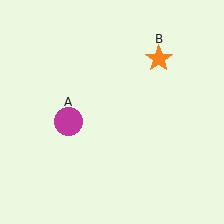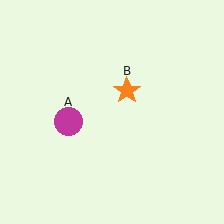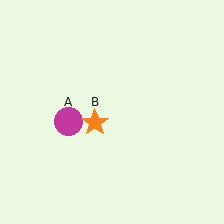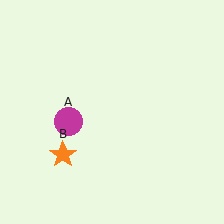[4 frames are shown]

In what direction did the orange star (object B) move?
The orange star (object B) moved down and to the left.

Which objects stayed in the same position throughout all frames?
Magenta circle (object A) remained stationary.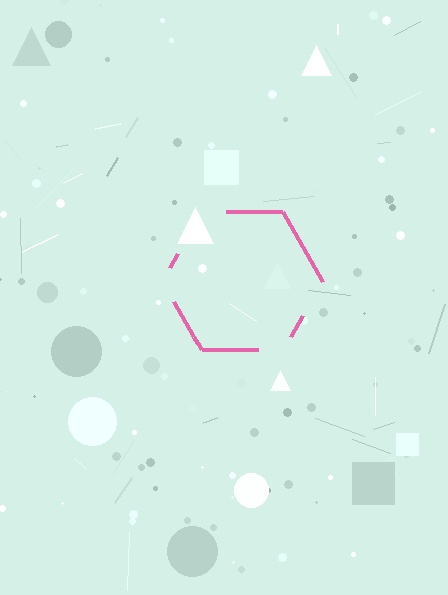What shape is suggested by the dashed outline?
The dashed outline suggests a hexagon.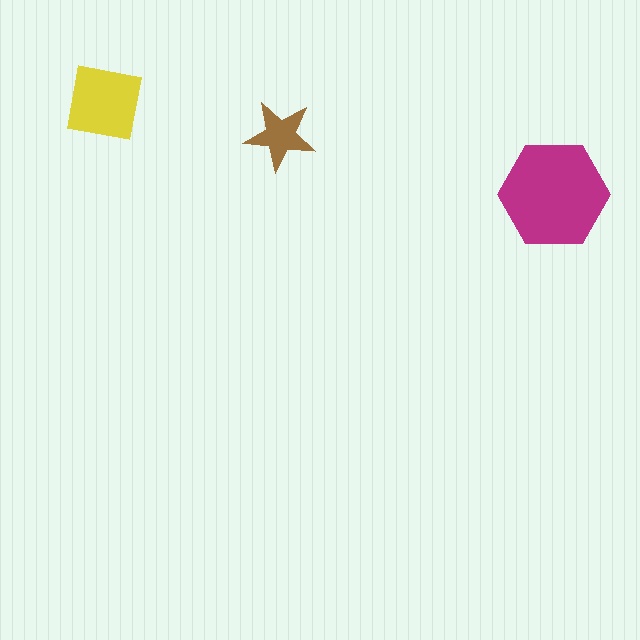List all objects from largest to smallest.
The magenta hexagon, the yellow square, the brown star.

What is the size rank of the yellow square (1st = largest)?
2nd.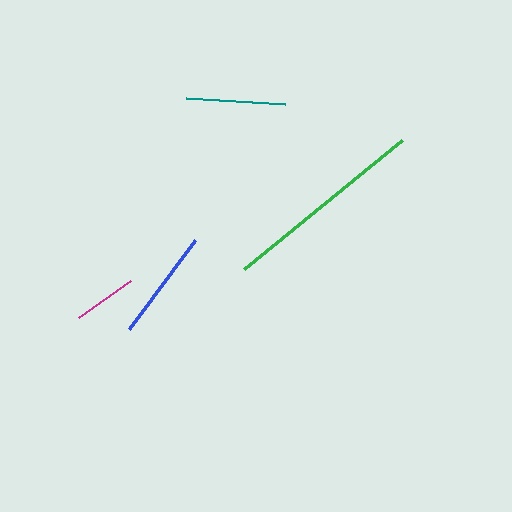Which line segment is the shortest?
The magenta line is the shortest at approximately 64 pixels.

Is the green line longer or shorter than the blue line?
The green line is longer than the blue line.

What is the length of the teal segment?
The teal segment is approximately 100 pixels long.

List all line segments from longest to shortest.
From longest to shortest: green, blue, teal, magenta.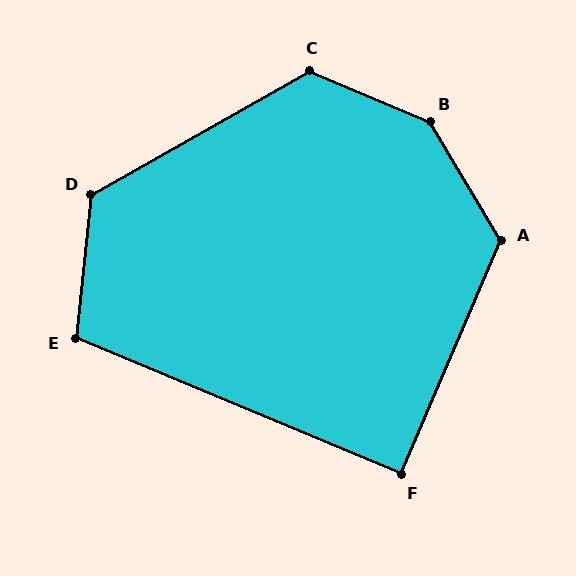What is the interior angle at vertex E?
Approximately 107 degrees (obtuse).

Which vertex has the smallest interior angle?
F, at approximately 90 degrees.